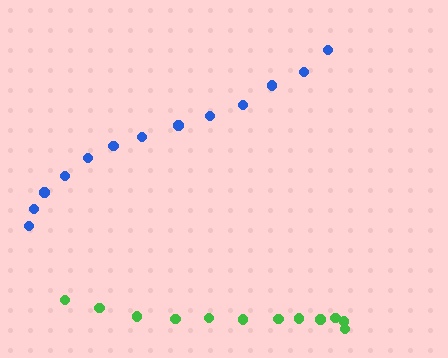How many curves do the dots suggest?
There are 2 distinct paths.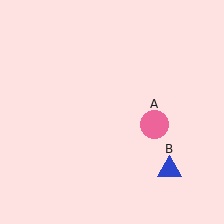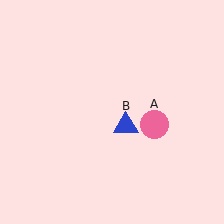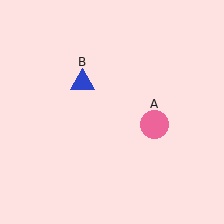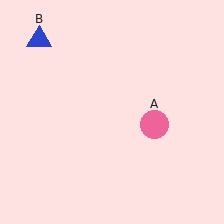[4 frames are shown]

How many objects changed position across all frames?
1 object changed position: blue triangle (object B).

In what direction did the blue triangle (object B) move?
The blue triangle (object B) moved up and to the left.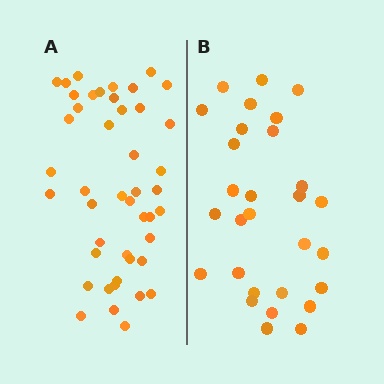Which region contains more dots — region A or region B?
Region A (the left region) has more dots.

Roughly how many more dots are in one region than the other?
Region A has approximately 15 more dots than region B.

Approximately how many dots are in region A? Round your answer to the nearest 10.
About 40 dots. (The exact count is 45, which rounds to 40.)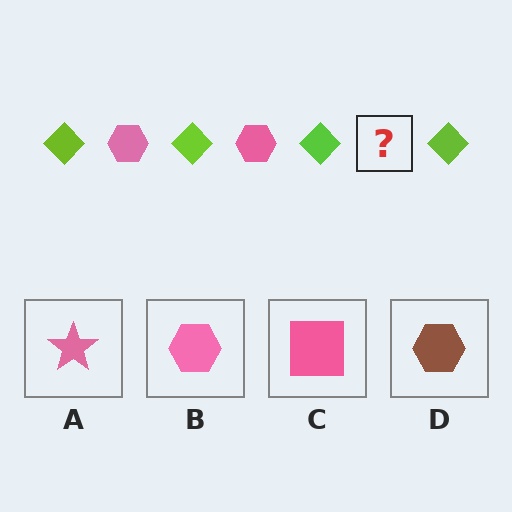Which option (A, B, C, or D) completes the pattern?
B.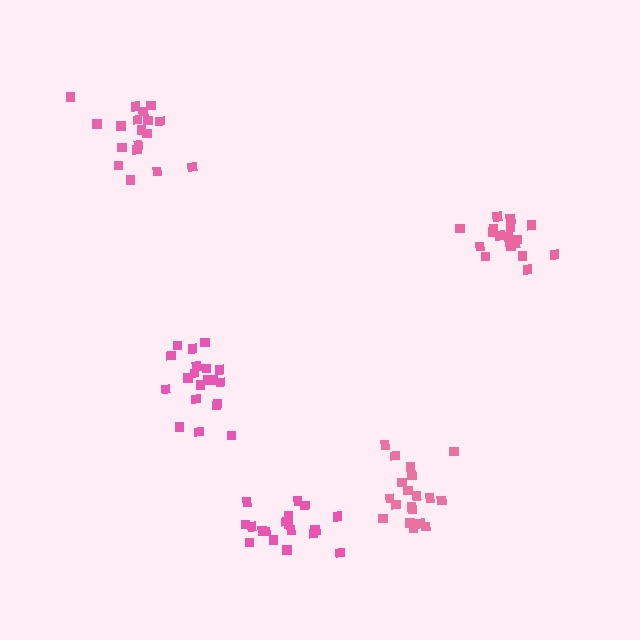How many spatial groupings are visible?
There are 5 spatial groupings.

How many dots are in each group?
Group 1: 17 dots, Group 2: 18 dots, Group 3: 21 dots, Group 4: 21 dots, Group 5: 18 dots (95 total).